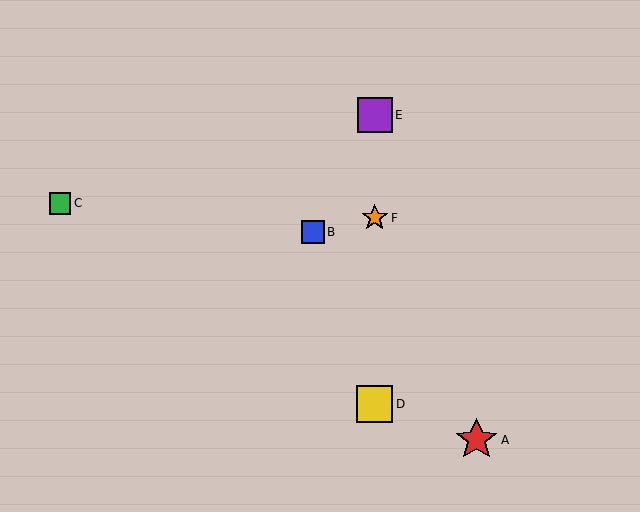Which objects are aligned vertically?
Objects D, E, F are aligned vertically.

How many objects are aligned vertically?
3 objects (D, E, F) are aligned vertically.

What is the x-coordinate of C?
Object C is at x≈60.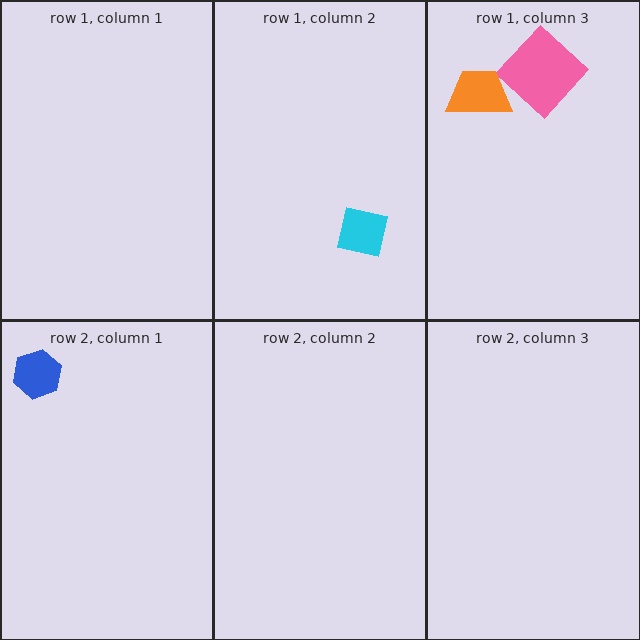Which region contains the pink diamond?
The row 1, column 3 region.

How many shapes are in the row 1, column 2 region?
1.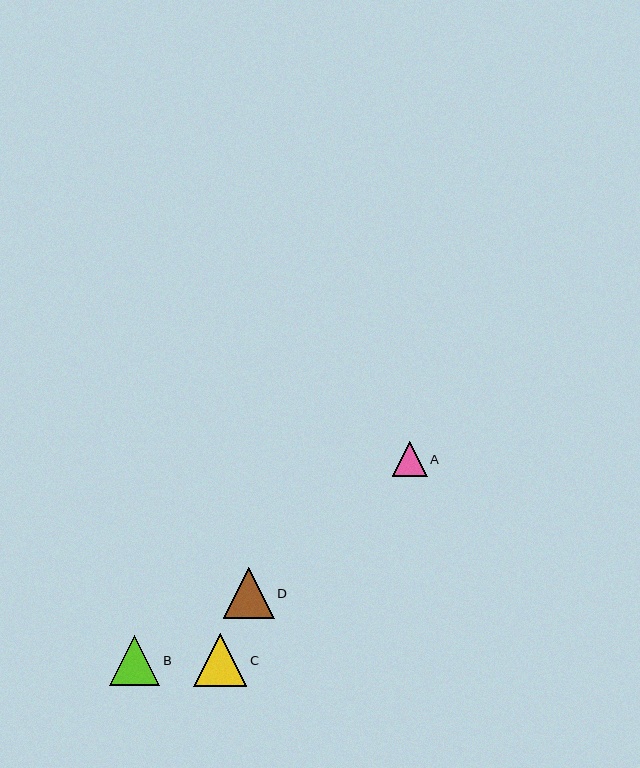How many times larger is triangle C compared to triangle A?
Triangle C is approximately 1.5 times the size of triangle A.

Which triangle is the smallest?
Triangle A is the smallest with a size of approximately 35 pixels.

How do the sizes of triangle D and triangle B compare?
Triangle D and triangle B are approximately the same size.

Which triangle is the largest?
Triangle C is the largest with a size of approximately 53 pixels.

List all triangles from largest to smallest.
From largest to smallest: C, D, B, A.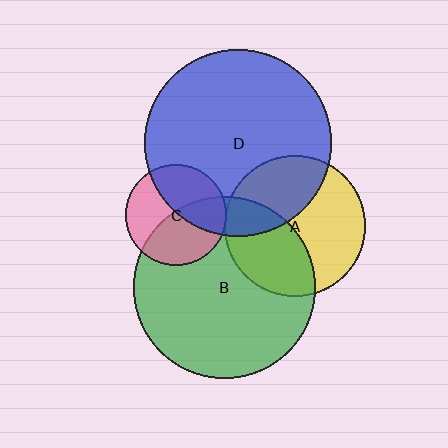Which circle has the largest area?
Circle D (blue).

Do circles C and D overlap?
Yes.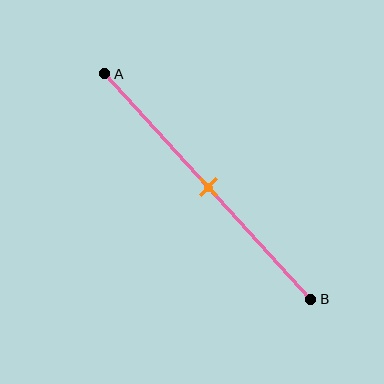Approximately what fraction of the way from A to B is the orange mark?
The orange mark is approximately 50% of the way from A to B.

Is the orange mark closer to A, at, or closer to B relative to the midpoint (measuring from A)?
The orange mark is approximately at the midpoint of segment AB.